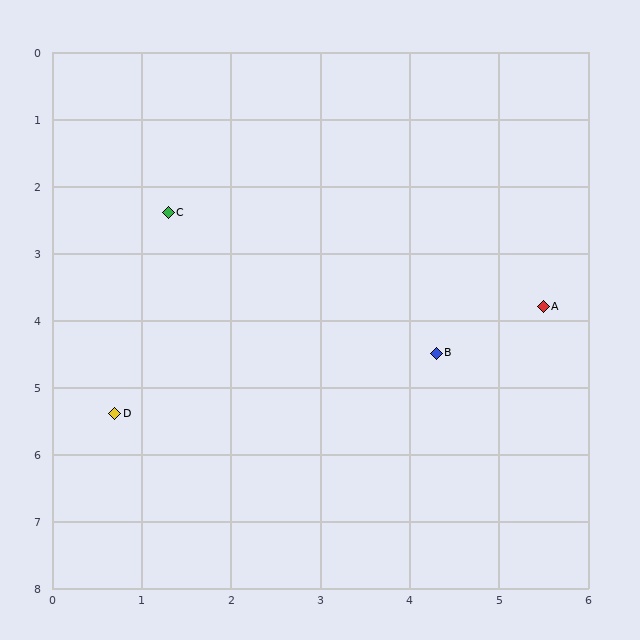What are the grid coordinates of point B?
Point B is at approximately (4.3, 4.5).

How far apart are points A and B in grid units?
Points A and B are about 1.4 grid units apart.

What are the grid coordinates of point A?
Point A is at approximately (5.5, 3.8).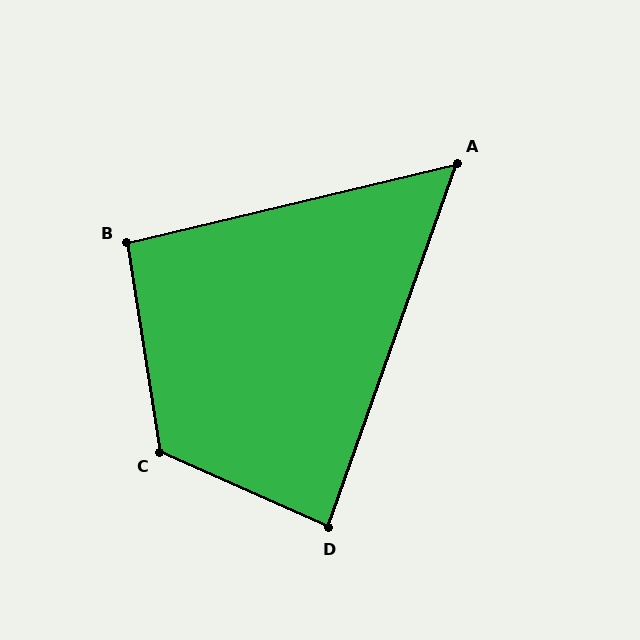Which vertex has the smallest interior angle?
A, at approximately 57 degrees.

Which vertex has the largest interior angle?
C, at approximately 123 degrees.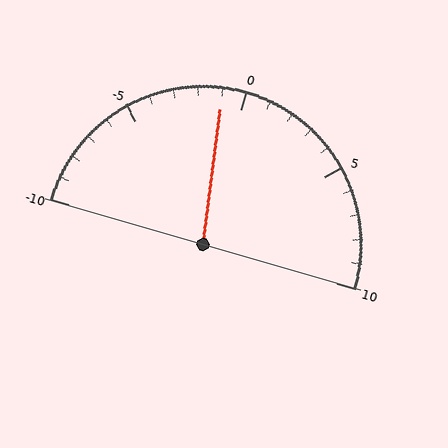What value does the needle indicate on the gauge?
The needle indicates approximately -1.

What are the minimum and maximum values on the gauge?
The gauge ranges from -10 to 10.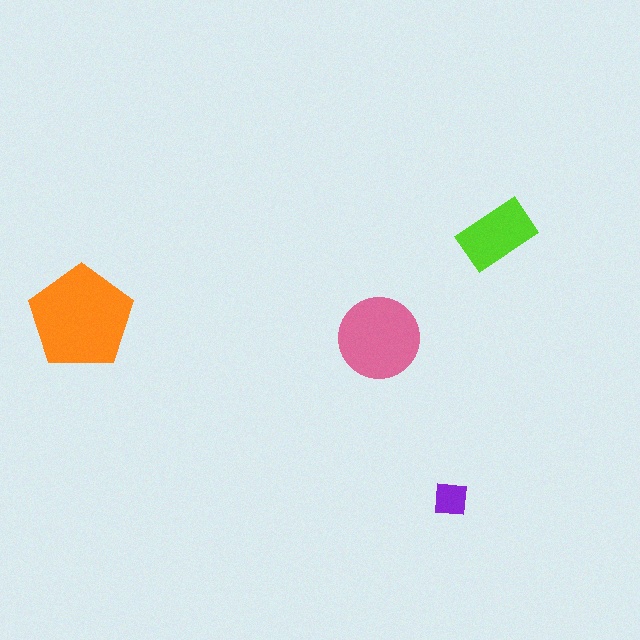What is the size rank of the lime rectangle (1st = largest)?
3rd.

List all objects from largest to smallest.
The orange pentagon, the pink circle, the lime rectangle, the purple square.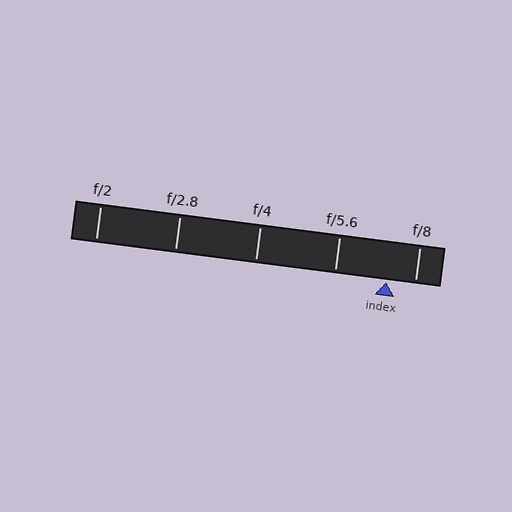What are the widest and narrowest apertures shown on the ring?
The widest aperture shown is f/2 and the narrowest is f/8.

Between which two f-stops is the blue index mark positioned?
The index mark is between f/5.6 and f/8.